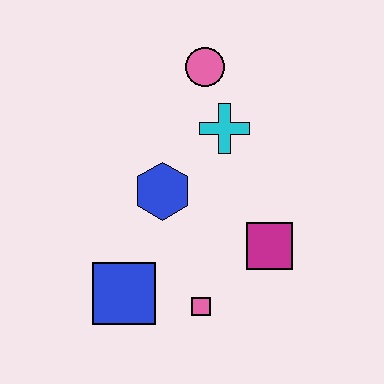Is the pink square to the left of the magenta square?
Yes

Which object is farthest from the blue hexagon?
The pink circle is farthest from the blue hexagon.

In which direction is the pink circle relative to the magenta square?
The pink circle is above the magenta square.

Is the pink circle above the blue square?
Yes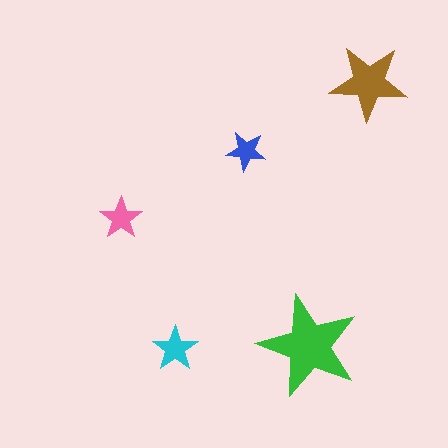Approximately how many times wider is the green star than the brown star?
About 1.5 times wider.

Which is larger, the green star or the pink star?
The green one.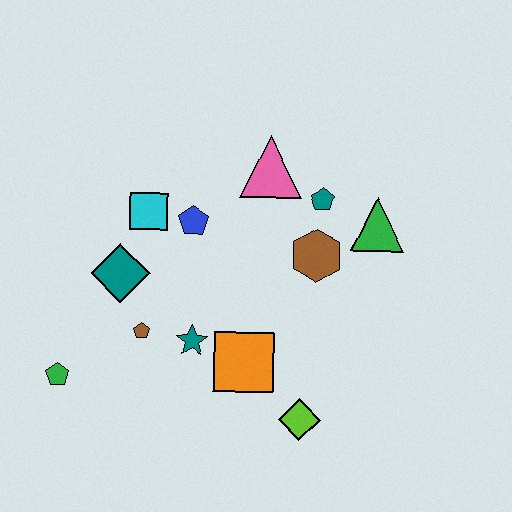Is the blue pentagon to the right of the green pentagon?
Yes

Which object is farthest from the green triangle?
The green pentagon is farthest from the green triangle.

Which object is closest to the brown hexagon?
The teal pentagon is closest to the brown hexagon.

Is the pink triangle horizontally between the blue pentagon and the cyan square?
No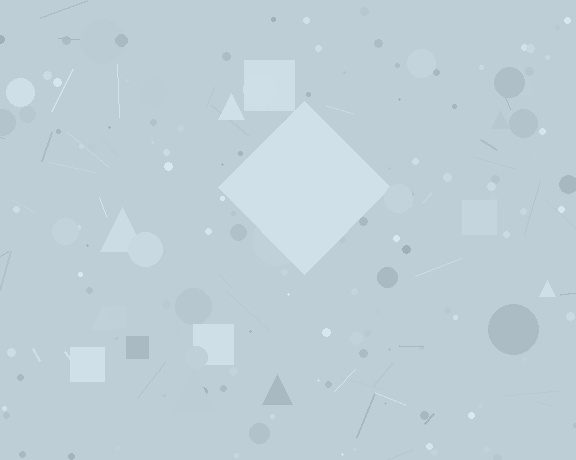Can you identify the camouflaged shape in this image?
The camouflaged shape is a diamond.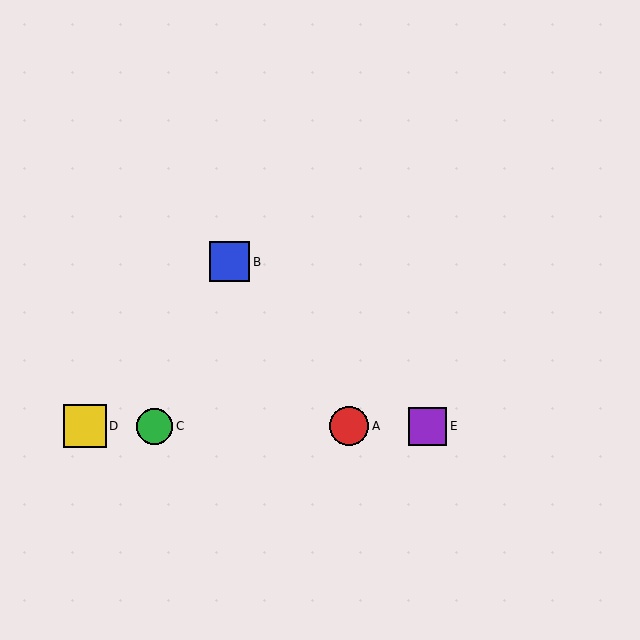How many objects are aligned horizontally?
4 objects (A, C, D, E) are aligned horizontally.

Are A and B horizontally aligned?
No, A is at y≈426 and B is at y≈262.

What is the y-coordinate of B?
Object B is at y≈262.